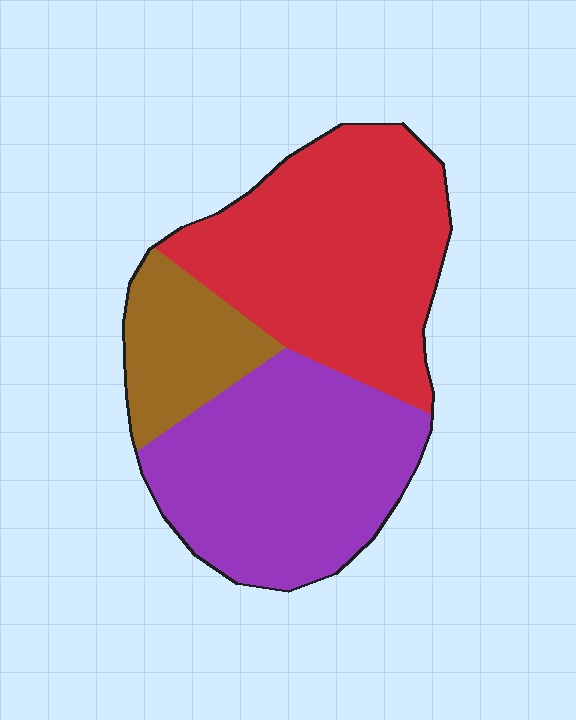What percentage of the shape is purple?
Purple takes up between a quarter and a half of the shape.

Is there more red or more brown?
Red.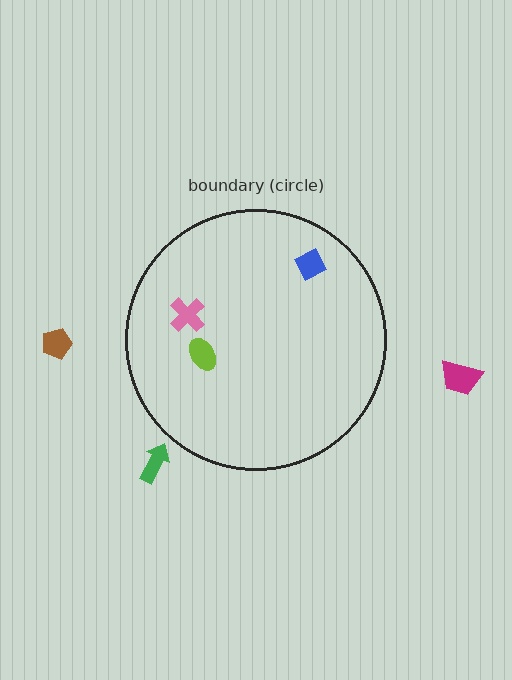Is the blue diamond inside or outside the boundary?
Inside.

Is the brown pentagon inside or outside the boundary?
Outside.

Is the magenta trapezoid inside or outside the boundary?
Outside.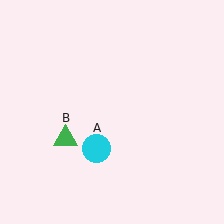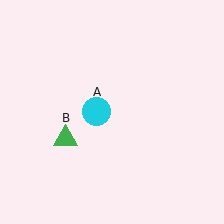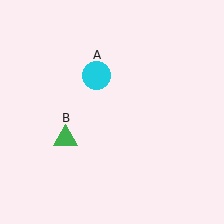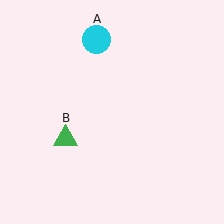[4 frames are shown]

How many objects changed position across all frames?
1 object changed position: cyan circle (object A).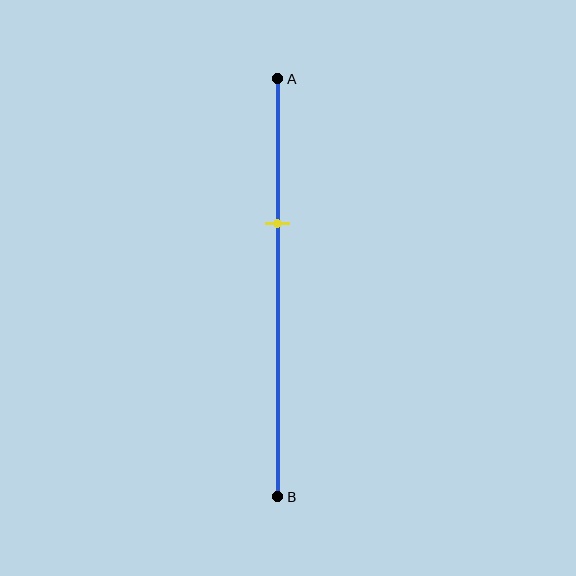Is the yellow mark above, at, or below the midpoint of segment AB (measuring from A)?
The yellow mark is above the midpoint of segment AB.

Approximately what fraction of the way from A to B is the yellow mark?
The yellow mark is approximately 35% of the way from A to B.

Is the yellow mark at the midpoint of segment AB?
No, the mark is at about 35% from A, not at the 50% midpoint.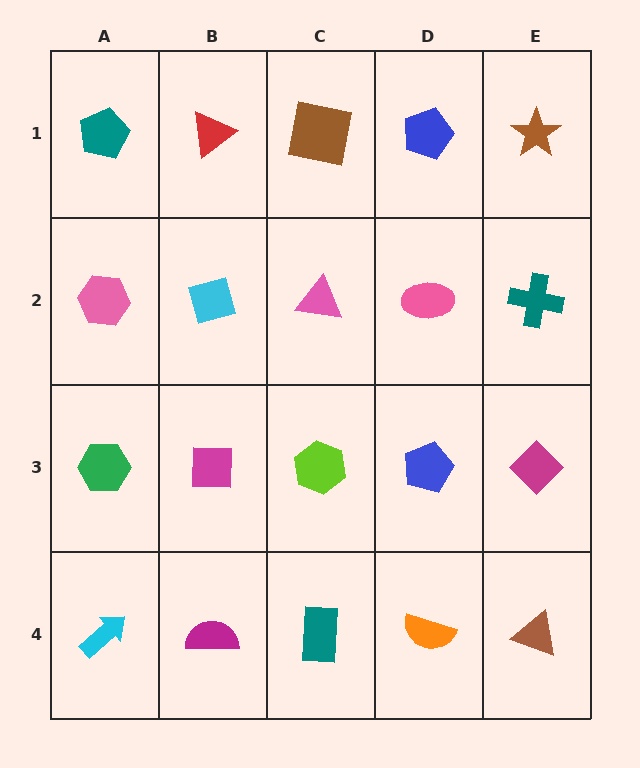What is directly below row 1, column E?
A teal cross.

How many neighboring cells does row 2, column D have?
4.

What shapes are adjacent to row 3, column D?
A pink ellipse (row 2, column D), an orange semicircle (row 4, column D), a lime hexagon (row 3, column C), a magenta diamond (row 3, column E).